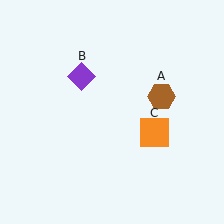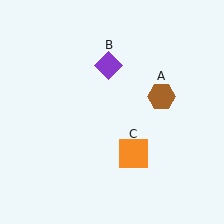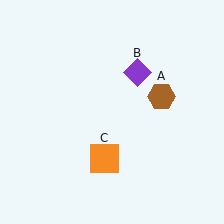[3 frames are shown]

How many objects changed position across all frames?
2 objects changed position: purple diamond (object B), orange square (object C).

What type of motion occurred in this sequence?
The purple diamond (object B), orange square (object C) rotated clockwise around the center of the scene.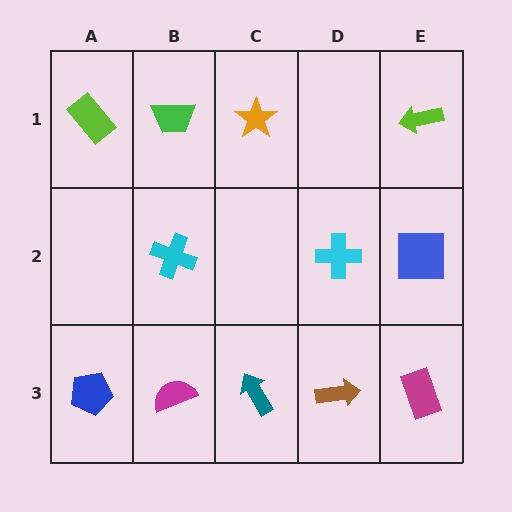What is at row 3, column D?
A brown arrow.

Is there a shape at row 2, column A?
No, that cell is empty.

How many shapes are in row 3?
5 shapes.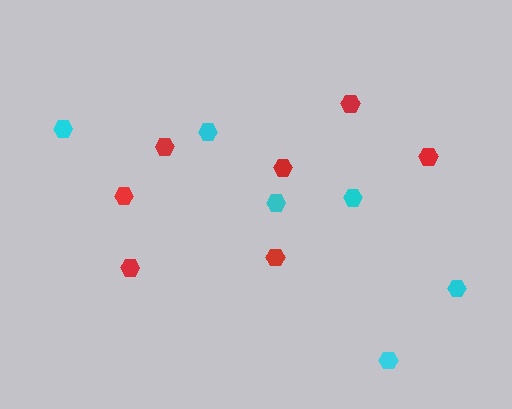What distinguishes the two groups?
There are 2 groups: one group of cyan hexagons (6) and one group of red hexagons (7).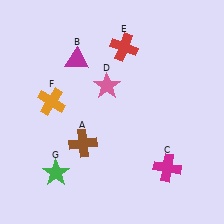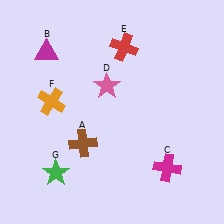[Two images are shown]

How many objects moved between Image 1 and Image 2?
1 object moved between the two images.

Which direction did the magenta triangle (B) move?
The magenta triangle (B) moved left.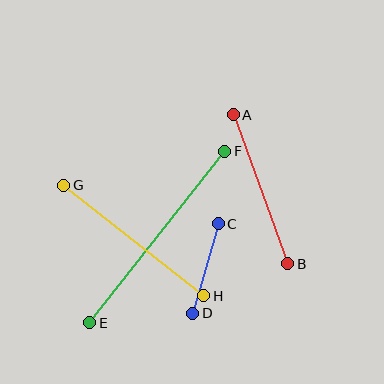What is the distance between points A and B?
The distance is approximately 158 pixels.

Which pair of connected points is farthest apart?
Points E and F are farthest apart.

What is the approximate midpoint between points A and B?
The midpoint is at approximately (261, 189) pixels.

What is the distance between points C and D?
The distance is approximately 93 pixels.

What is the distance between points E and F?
The distance is approximately 219 pixels.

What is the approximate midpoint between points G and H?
The midpoint is at approximately (134, 240) pixels.